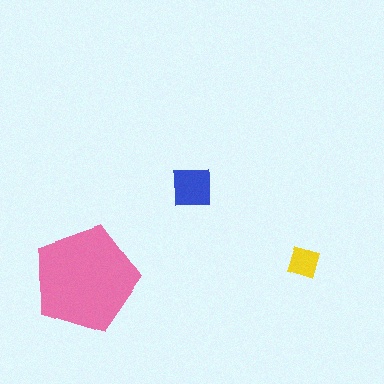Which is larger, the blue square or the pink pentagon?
The pink pentagon.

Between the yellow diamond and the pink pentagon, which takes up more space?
The pink pentagon.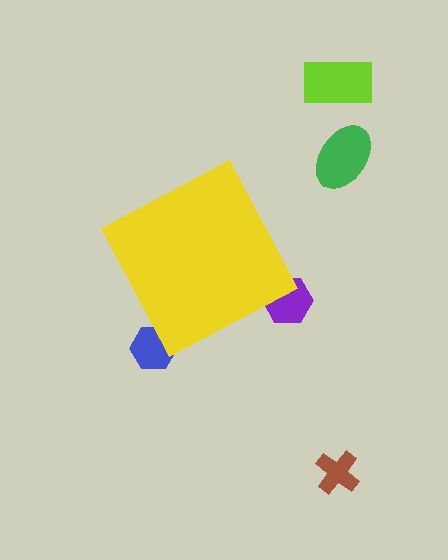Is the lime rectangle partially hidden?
No, the lime rectangle is fully visible.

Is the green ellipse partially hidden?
No, the green ellipse is fully visible.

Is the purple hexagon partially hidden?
Yes, the purple hexagon is partially hidden behind the yellow diamond.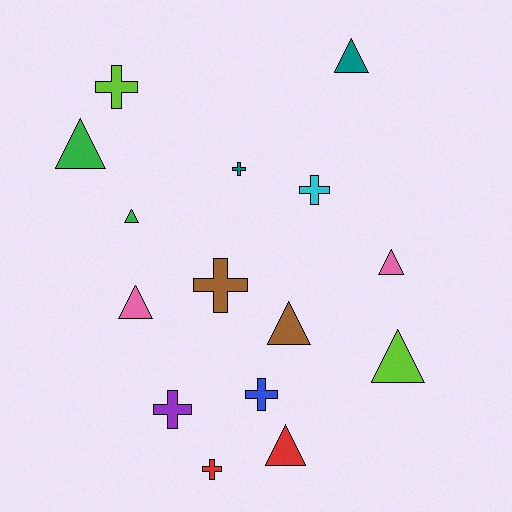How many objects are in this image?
There are 15 objects.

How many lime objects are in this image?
There are 2 lime objects.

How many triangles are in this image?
There are 8 triangles.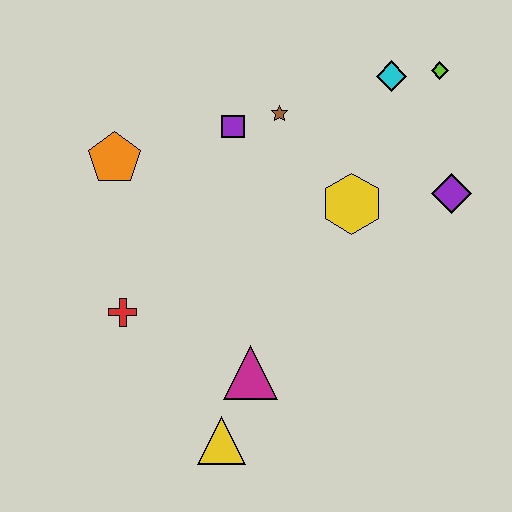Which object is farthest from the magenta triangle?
The lime diamond is farthest from the magenta triangle.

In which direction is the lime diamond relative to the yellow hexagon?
The lime diamond is above the yellow hexagon.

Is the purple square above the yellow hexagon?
Yes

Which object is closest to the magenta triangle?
The yellow triangle is closest to the magenta triangle.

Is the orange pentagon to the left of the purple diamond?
Yes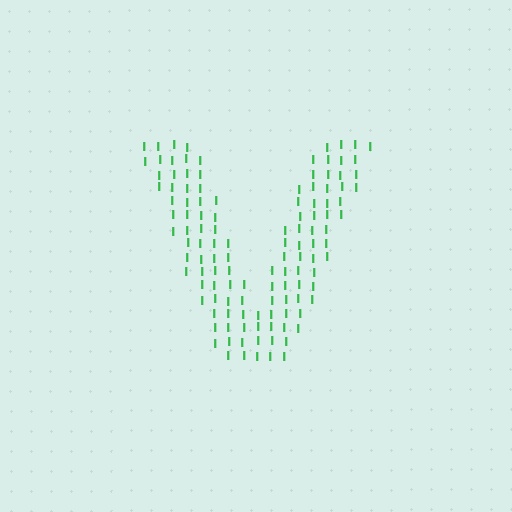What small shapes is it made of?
It is made of small letter I's.